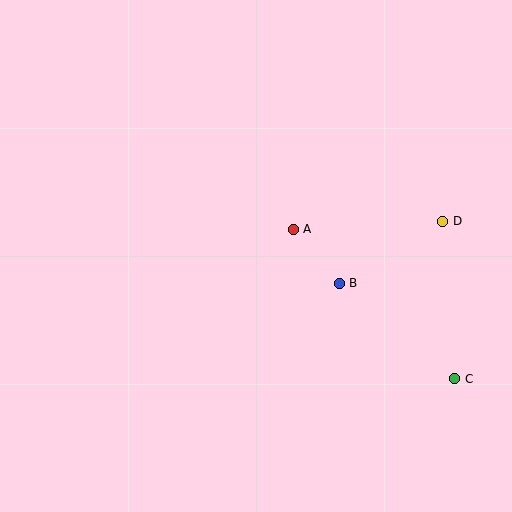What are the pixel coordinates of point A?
Point A is at (293, 229).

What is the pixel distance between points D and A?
The distance between D and A is 149 pixels.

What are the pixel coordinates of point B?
Point B is at (339, 283).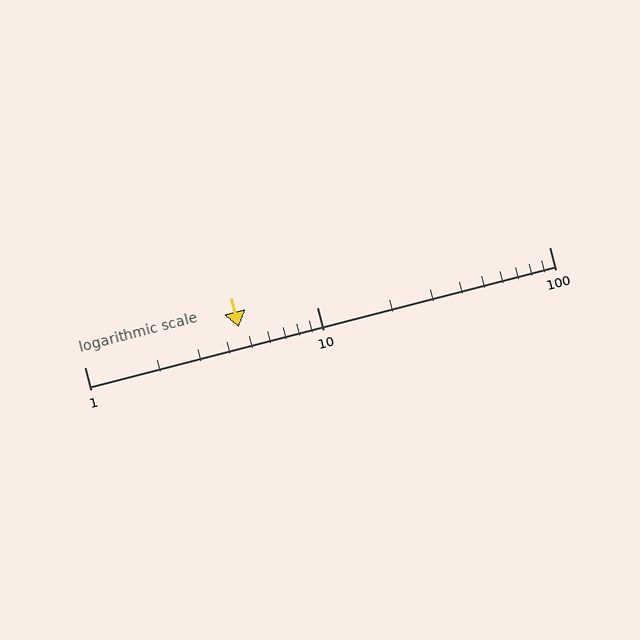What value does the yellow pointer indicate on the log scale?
The pointer indicates approximately 4.6.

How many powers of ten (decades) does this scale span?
The scale spans 2 decades, from 1 to 100.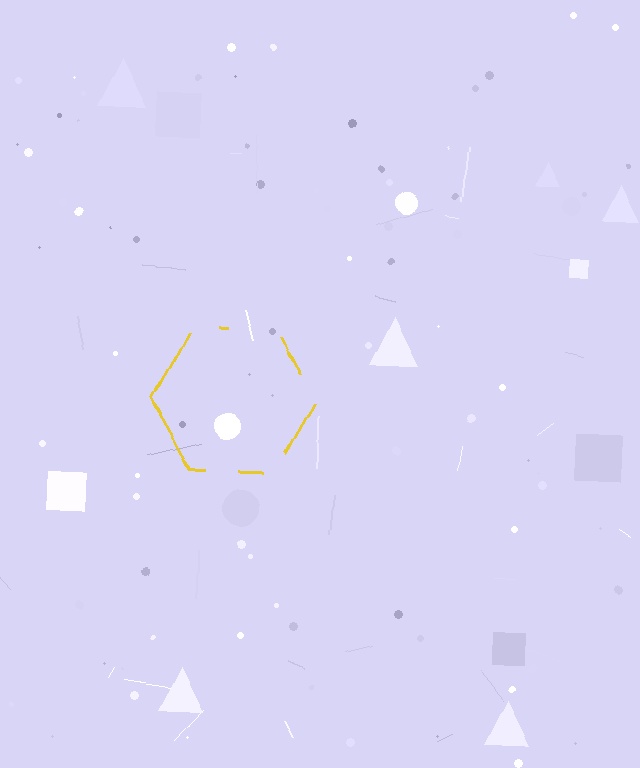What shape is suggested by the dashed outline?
The dashed outline suggests a hexagon.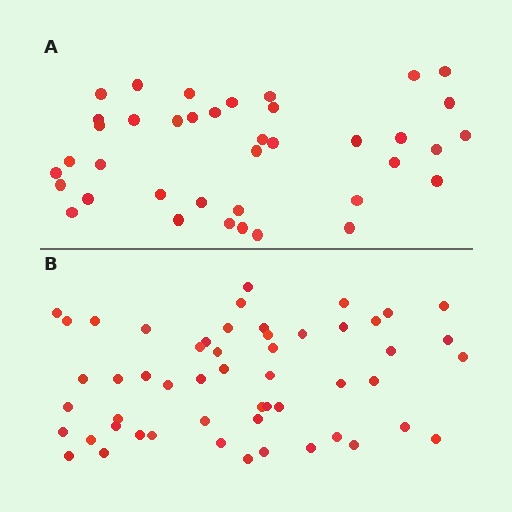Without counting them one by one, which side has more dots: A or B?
Region B (the bottom region) has more dots.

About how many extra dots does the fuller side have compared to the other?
Region B has approximately 15 more dots than region A.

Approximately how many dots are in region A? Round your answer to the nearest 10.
About 40 dots. (The exact count is 39, which rounds to 40.)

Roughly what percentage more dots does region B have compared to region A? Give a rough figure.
About 35% more.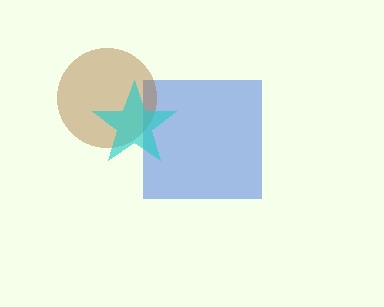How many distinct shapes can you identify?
There are 3 distinct shapes: a blue square, a brown circle, a cyan star.